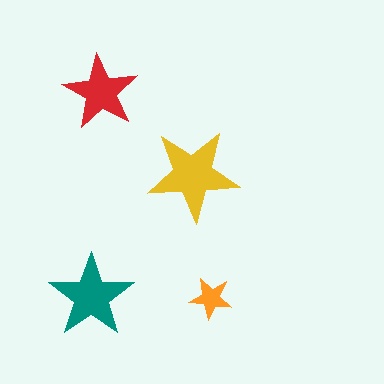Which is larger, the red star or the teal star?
The teal one.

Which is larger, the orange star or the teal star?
The teal one.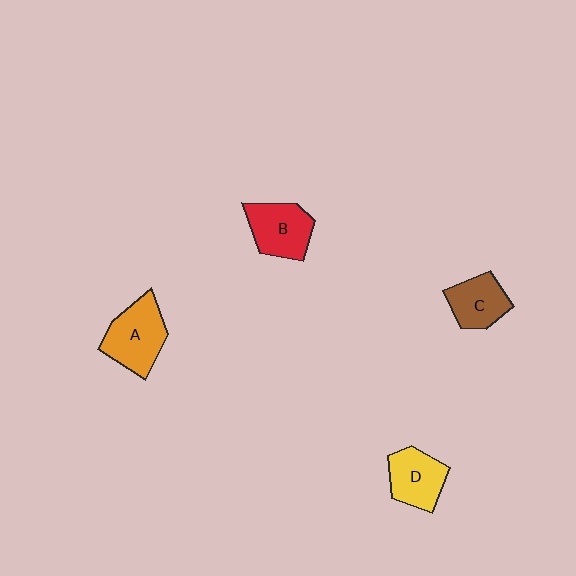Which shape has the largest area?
Shape A (orange).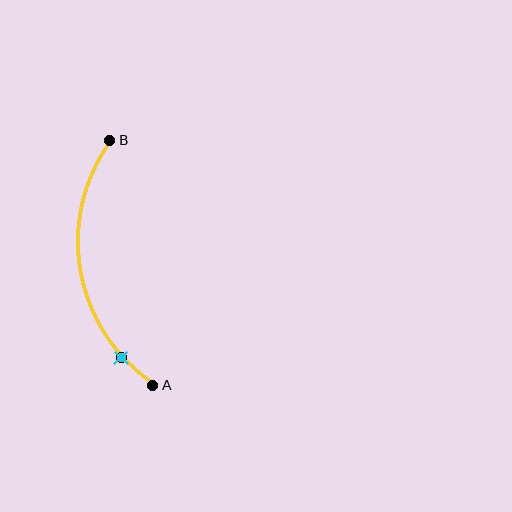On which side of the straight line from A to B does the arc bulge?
The arc bulges to the left of the straight line connecting A and B.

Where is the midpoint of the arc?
The arc midpoint is the point on the curve farthest from the straight line joining A and B. It sits to the left of that line.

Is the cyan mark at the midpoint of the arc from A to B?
No. The cyan mark lies on the arc but is closer to endpoint A. The arc midpoint would be at the point on the curve equidistant along the arc from both A and B.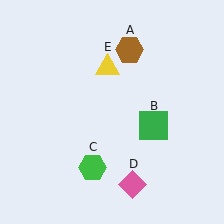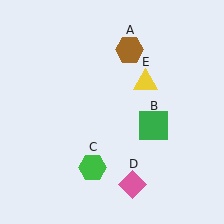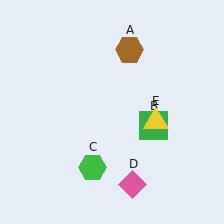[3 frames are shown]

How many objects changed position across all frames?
1 object changed position: yellow triangle (object E).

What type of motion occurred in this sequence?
The yellow triangle (object E) rotated clockwise around the center of the scene.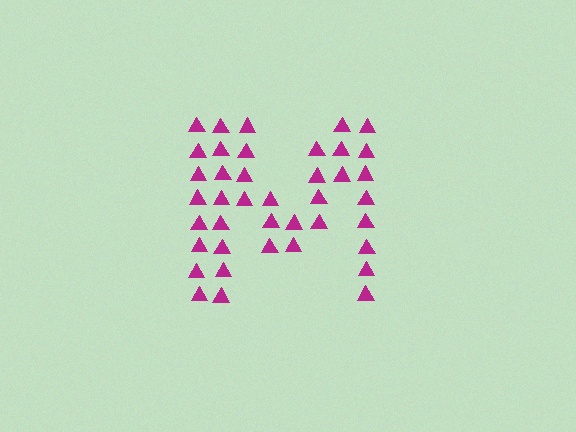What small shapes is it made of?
It is made of small triangles.